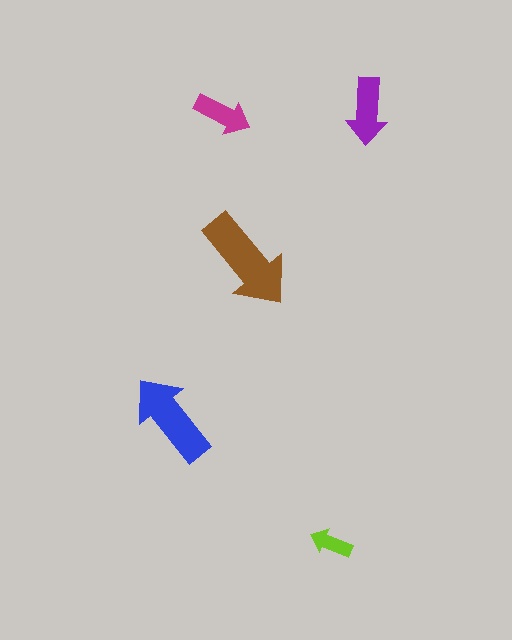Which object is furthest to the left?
The blue arrow is leftmost.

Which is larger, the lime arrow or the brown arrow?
The brown one.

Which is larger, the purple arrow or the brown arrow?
The brown one.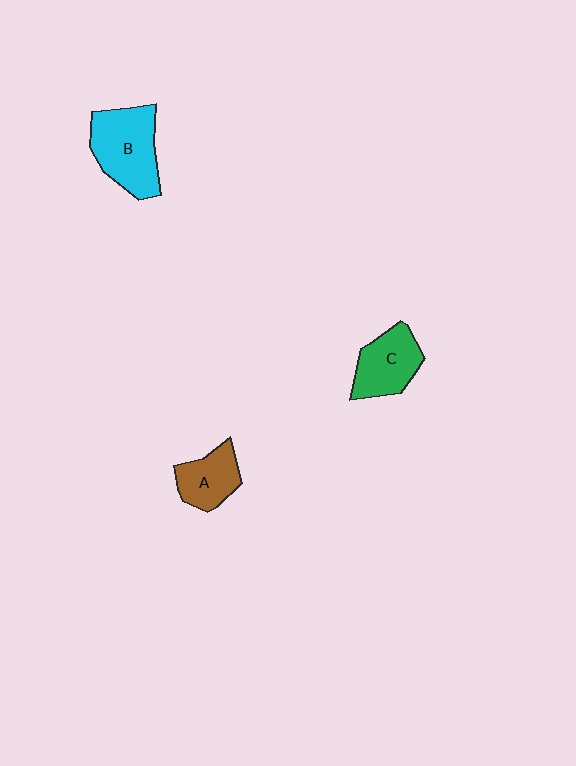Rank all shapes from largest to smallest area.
From largest to smallest: B (cyan), C (green), A (brown).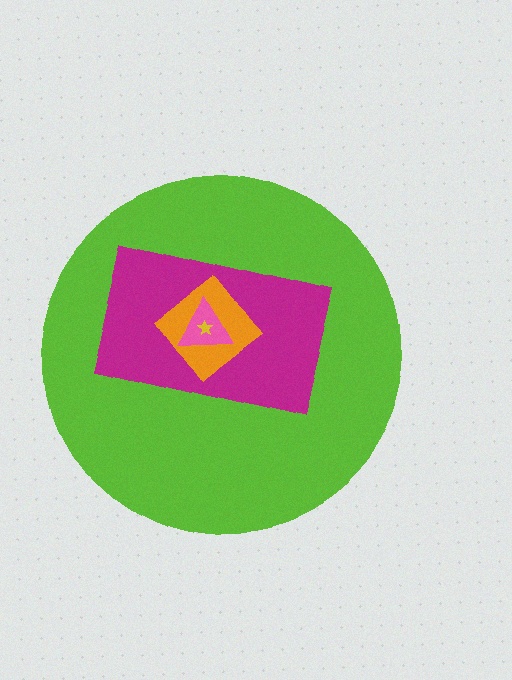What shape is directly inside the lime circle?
The magenta rectangle.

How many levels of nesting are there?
5.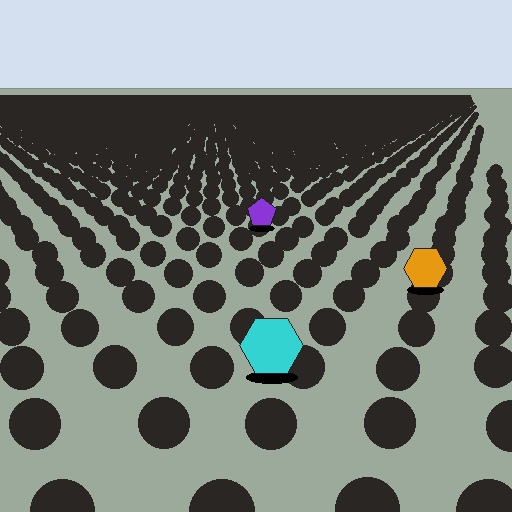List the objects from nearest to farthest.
From nearest to farthest: the cyan hexagon, the orange hexagon, the purple pentagon.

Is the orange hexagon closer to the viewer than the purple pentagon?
Yes. The orange hexagon is closer — you can tell from the texture gradient: the ground texture is coarser near it.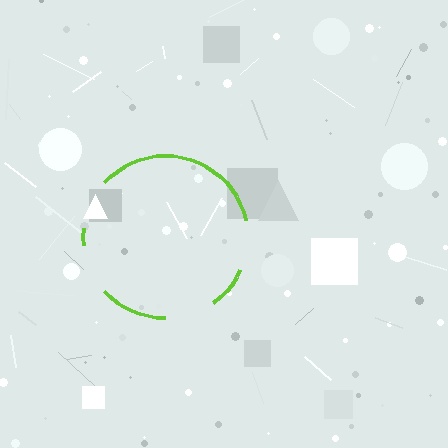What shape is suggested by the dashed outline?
The dashed outline suggests a circle.